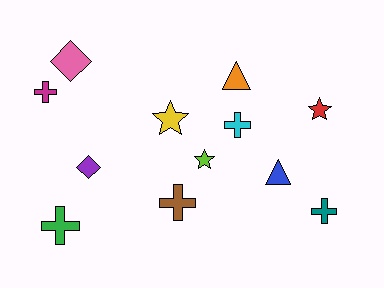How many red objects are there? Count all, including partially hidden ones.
There is 1 red object.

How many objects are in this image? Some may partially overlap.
There are 12 objects.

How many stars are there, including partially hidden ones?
There are 3 stars.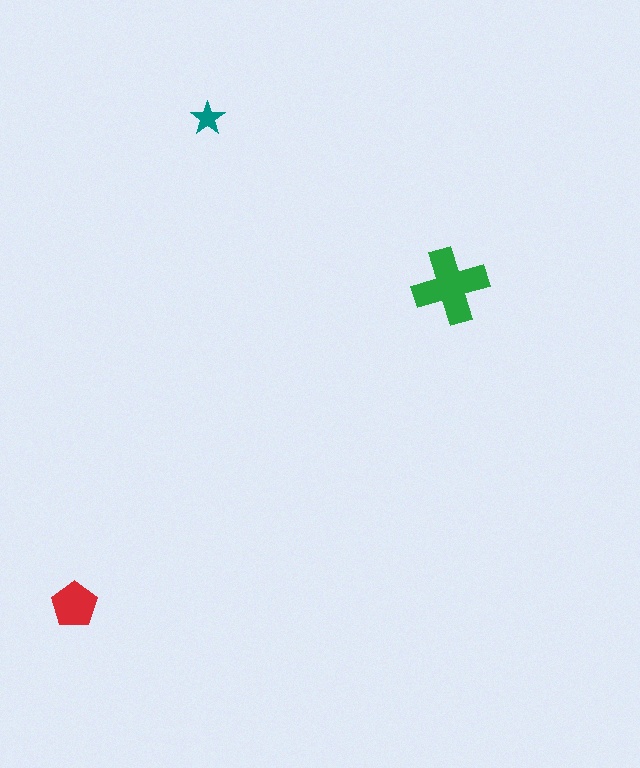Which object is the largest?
The green cross.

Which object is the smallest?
The teal star.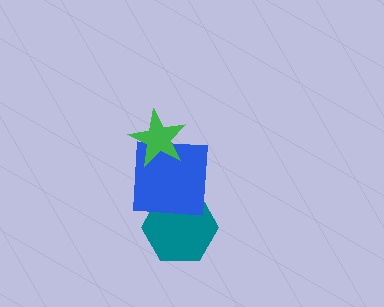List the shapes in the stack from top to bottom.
From top to bottom: the green star, the blue square, the teal hexagon.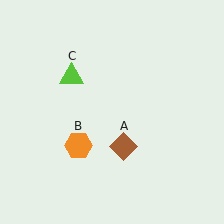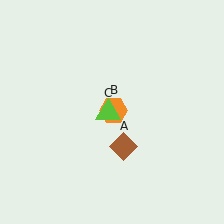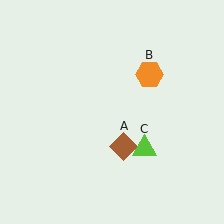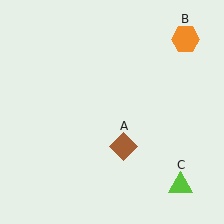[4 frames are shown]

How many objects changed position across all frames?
2 objects changed position: orange hexagon (object B), lime triangle (object C).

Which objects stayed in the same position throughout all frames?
Brown diamond (object A) remained stationary.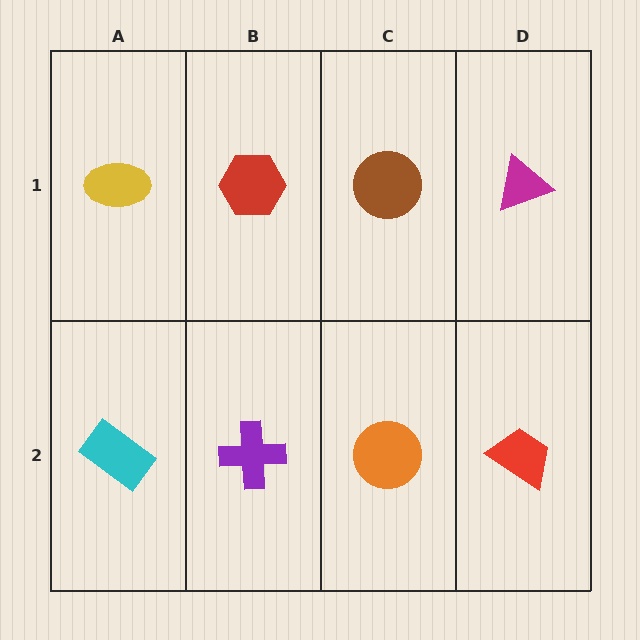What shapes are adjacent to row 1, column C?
An orange circle (row 2, column C), a red hexagon (row 1, column B), a magenta triangle (row 1, column D).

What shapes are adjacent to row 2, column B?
A red hexagon (row 1, column B), a cyan rectangle (row 2, column A), an orange circle (row 2, column C).